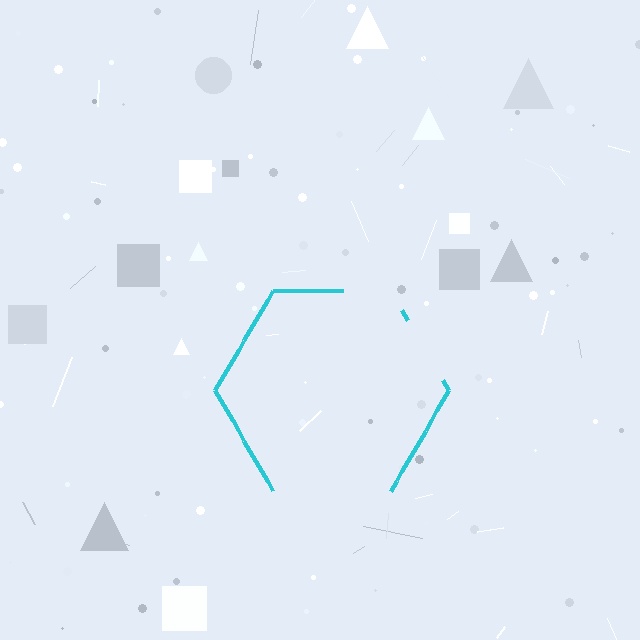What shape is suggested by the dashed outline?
The dashed outline suggests a hexagon.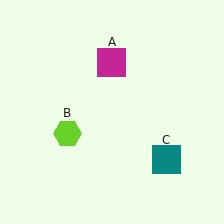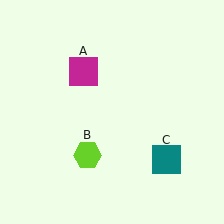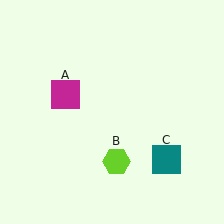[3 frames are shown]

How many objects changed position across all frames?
2 objects changed position: magenta square (object A), lime hexagon (object B).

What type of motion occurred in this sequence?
The magenta square (object A), lime hexagon (object B) rotated counterclockwise around the center of the scene.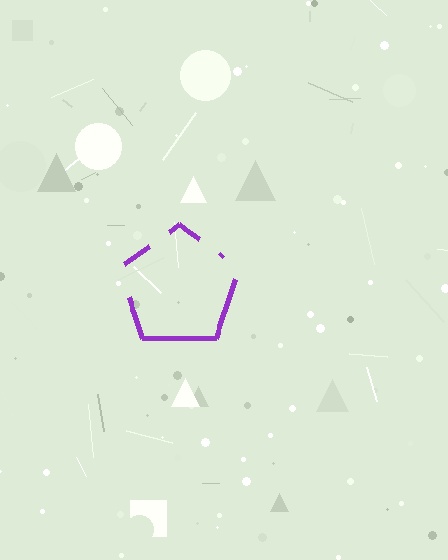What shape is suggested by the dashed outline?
The dashed outline suggests a pentagon.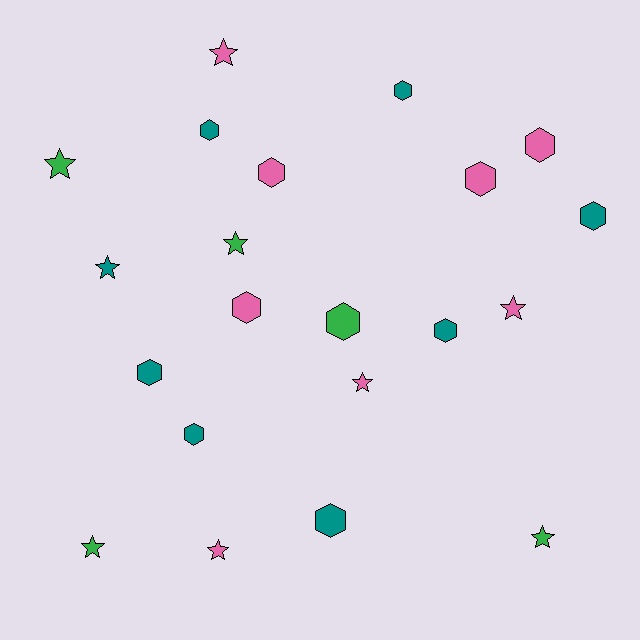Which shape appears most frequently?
Hexagon, with 12 objects.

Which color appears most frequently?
Teal, with 8 objects.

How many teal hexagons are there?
There are 7 teal hexagons.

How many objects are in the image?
There are 21 objects.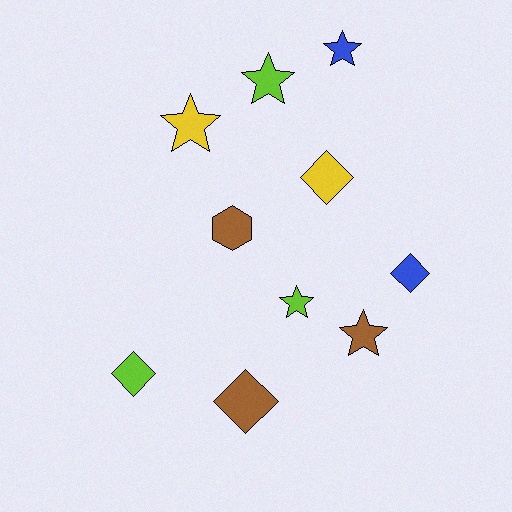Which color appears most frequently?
Lime, with 3 objects.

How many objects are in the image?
There are 10 objects.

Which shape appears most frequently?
Star, with 5 objects.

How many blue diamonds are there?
There is 1 blue diamond.